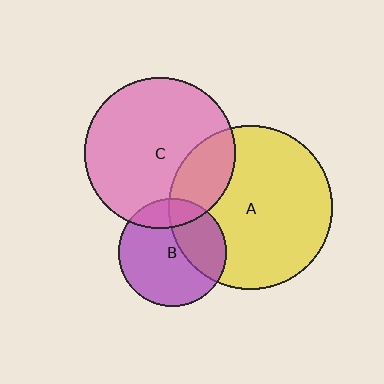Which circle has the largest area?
Circle A (yellow).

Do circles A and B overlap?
Yes.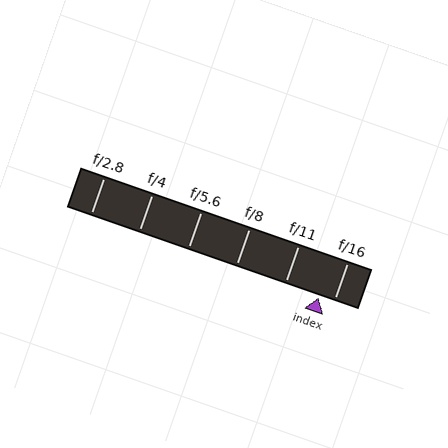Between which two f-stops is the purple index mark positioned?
The index mark is between f/11 and f/16.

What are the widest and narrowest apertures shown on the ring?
The widest aperture shown is f/2.8 and the narrowest is f/16.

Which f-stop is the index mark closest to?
The index mark is closest to f/16.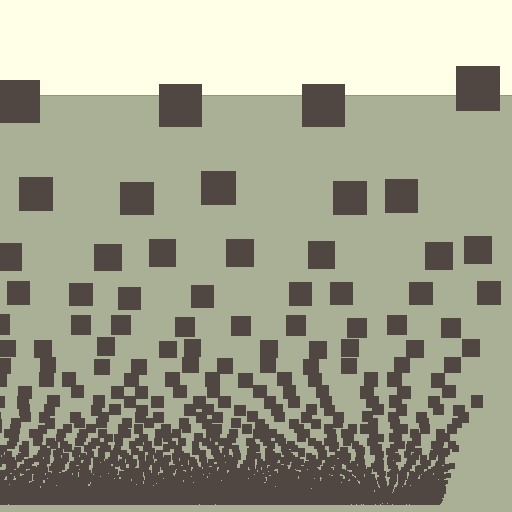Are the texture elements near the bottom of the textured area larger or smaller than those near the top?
Smaller. The gradient is inverted — elements near the bottom are smaller and denser.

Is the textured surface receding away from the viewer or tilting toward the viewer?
The surface appears to tilt toward the viewer. Texture elements get larger and sparser toward the top.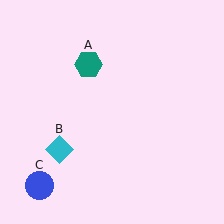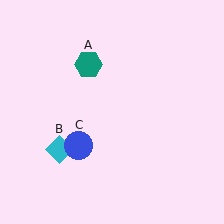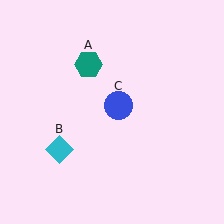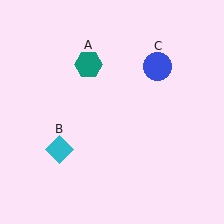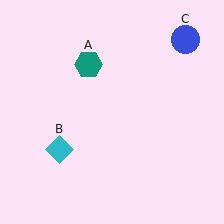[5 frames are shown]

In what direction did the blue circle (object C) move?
The blue circle (object C) moved up and to the right.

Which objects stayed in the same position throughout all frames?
Teal hexagon (object A) and cyan diamond (object B) remained stationary.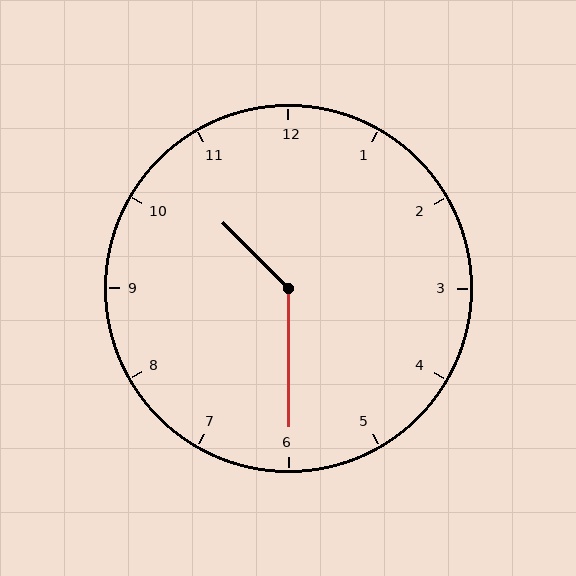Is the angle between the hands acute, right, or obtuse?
It is obtuse.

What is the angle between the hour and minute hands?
Approximately 135 degrees.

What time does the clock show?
10:30.